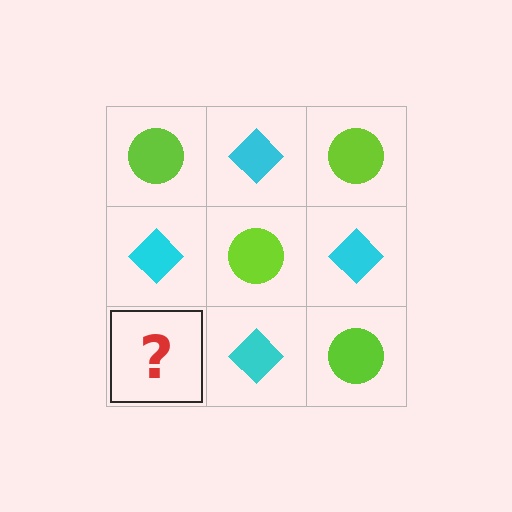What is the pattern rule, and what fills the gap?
The rule is that it alternates lime circle and cyan diamond in a checkerboard pattern. The gap should be filled with a lime circle.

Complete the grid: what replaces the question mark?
The question mark should be replaced with a lime circle.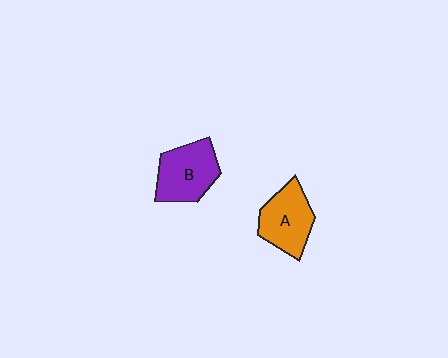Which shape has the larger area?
Shape B (purple).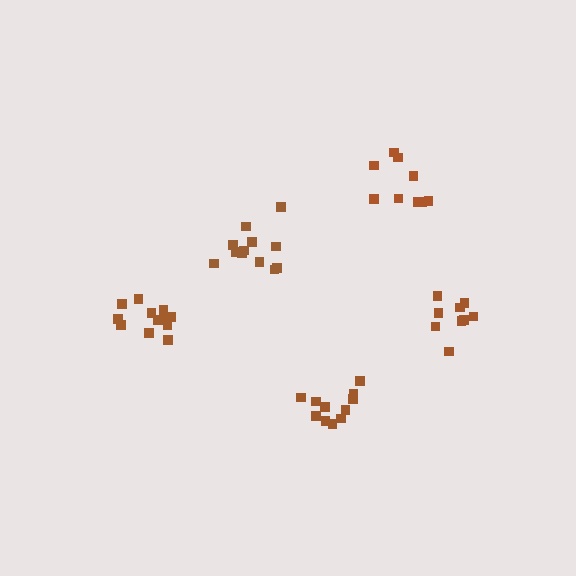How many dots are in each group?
Group 1: 9 dots, Group 2: 12 dots, Group 3: 11 dots, Group 4: 12 dots, Group 5: 9 dots (53 total).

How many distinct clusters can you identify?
There are 5 distinct clusters.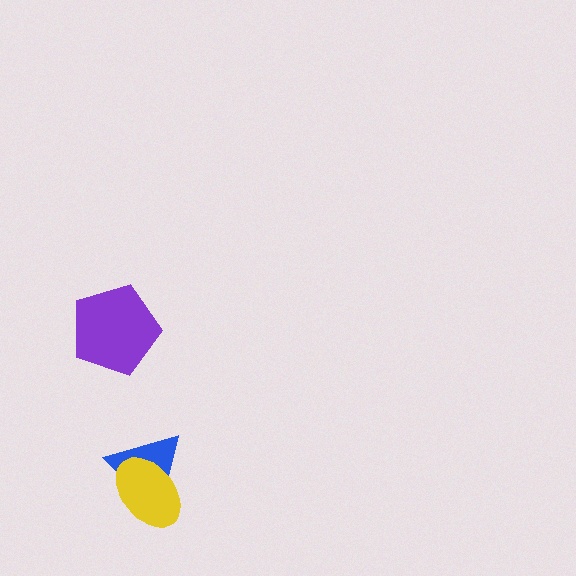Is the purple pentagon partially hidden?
No, no other shape covers it.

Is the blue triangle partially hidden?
Yes, it is partially covered by another shape.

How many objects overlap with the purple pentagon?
0 objects overlap with the purple pentagon.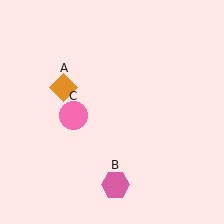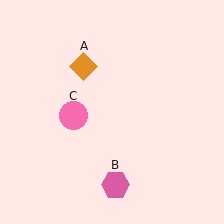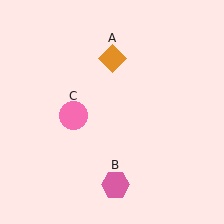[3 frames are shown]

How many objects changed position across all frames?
1 object changed position: orange diamond (object A).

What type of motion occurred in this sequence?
The orange diamond (object A) rotated clockwise around the center of the scene.